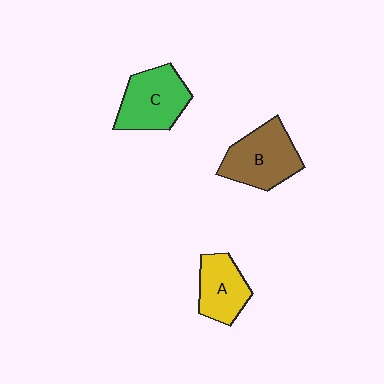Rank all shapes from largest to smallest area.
From largest to smallest: B (brown), C (green), A (yellow).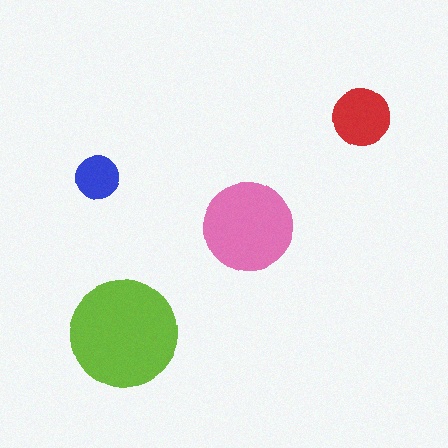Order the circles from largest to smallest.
the lime one, the pink one, the red one, the blue one.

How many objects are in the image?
There are 4 objects in the image.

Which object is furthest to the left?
The blue circle is leftmost.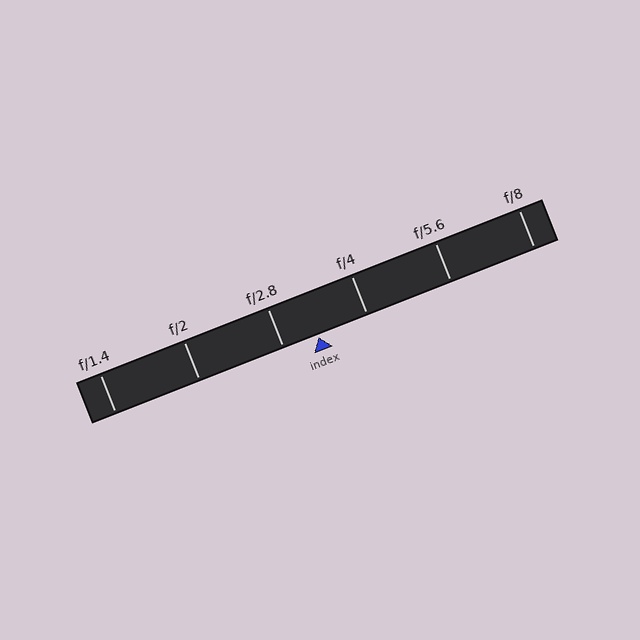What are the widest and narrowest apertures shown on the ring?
The widest aperture shown is f/1.4 and the narrowest is f/8.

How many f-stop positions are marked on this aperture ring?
There are 6 f-stop positions marked.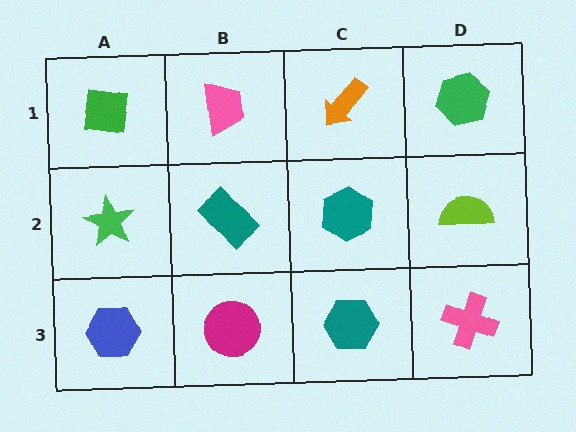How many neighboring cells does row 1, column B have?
3.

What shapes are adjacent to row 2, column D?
A green hexagon (row 1, column D), a pink cross (row 3, column D), a teal hexagon (row 2, column C).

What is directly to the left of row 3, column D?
A teal hexagon.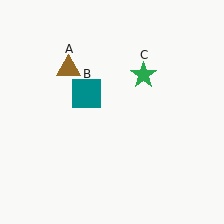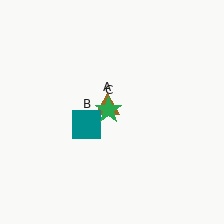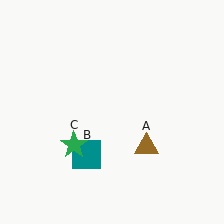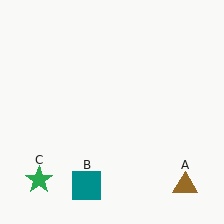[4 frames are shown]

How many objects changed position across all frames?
3 objects changed position: brown triangle (object A), teal square (object B), green star (object C).